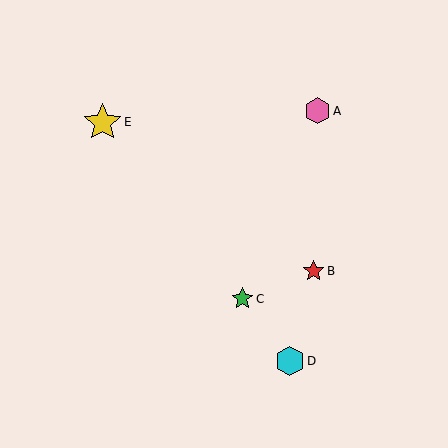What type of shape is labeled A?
Shape A is a pink hexagon.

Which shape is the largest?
The yellow star (labeled E) is the largest.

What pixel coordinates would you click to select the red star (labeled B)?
Click at (314, 271) to select the red star B.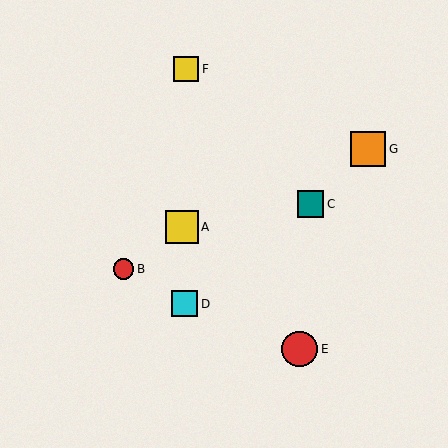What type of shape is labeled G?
Shape G is an orange square.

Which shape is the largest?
The red circle (labeled E) is the largest.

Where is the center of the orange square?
The center of the orange square is at (368, 149).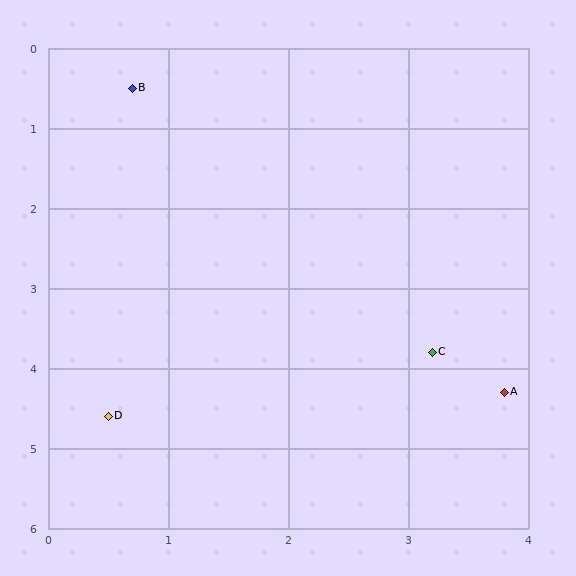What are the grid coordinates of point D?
Point D is at approximately (0.5, 4.6).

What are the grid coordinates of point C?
Point C is at approximately (3.2, 3.8).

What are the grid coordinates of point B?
Point B is at approximately (0.7, 0.5).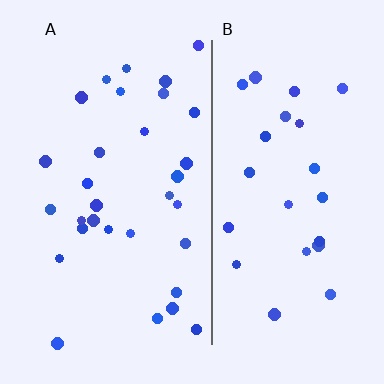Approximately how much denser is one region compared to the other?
Approximately 1.3× — region A over region B.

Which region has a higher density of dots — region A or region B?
A (the left).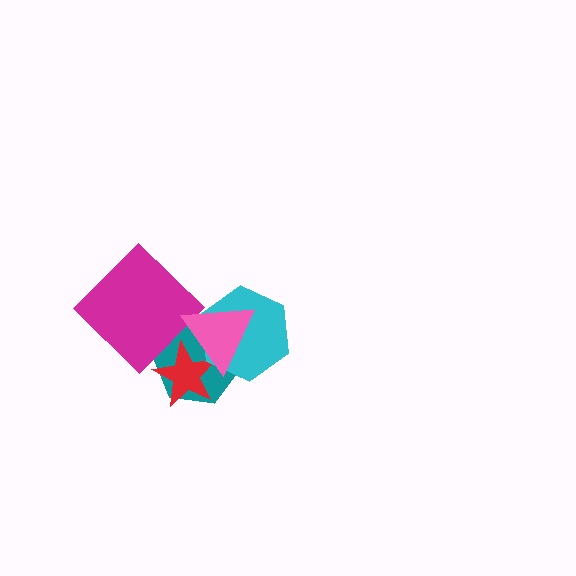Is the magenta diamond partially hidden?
No, no other shape covers it.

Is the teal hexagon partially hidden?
Yes, it is partially covered by another shape.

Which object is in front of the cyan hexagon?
The pink triangle is in front of the cyan hexagon.